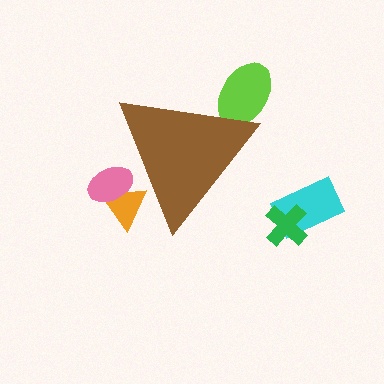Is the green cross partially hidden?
No, the green cross is fully visible.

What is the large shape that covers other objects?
A brown triangle.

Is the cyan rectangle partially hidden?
No, the cyan rectangle is fully visible.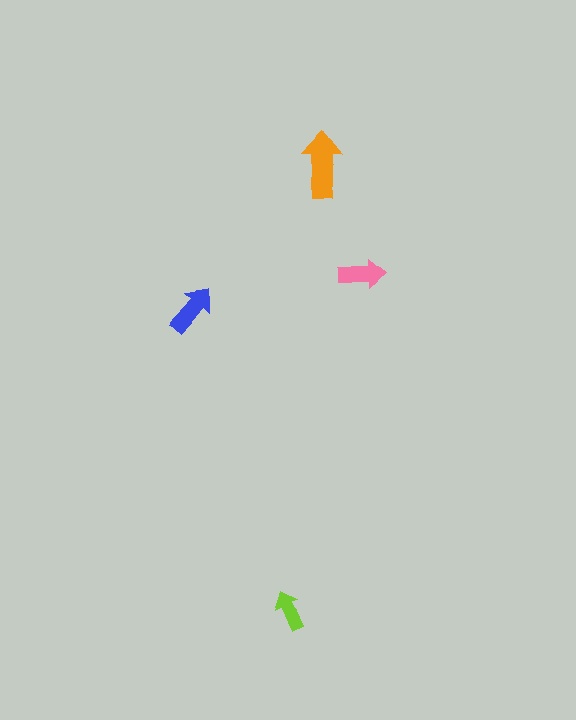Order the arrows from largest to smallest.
the orange one, the blue one, the pink one, the lime one.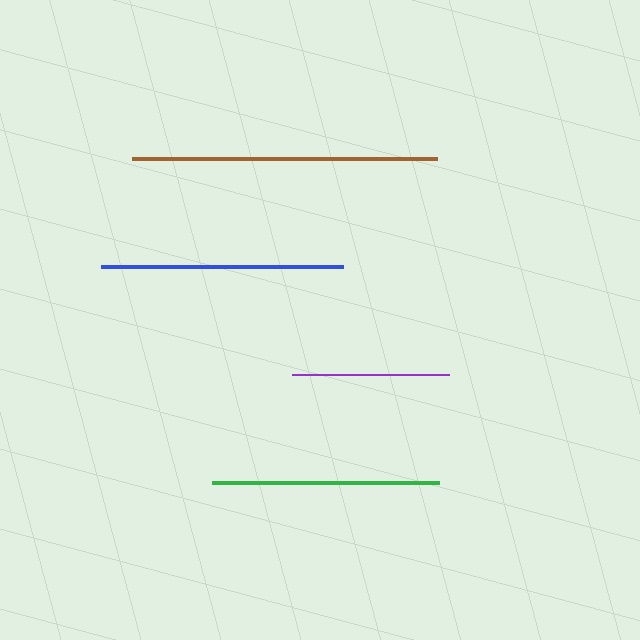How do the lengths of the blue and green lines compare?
The blue and green lines are approximately the same length.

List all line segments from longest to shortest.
From longest to shortest: brown, blue, green, purple.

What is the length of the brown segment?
The brown segment is approximately 305 pixels long.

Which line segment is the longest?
The brown line is the longest at approximately 305 pixels.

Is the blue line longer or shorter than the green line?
The blue line is longer than the green line.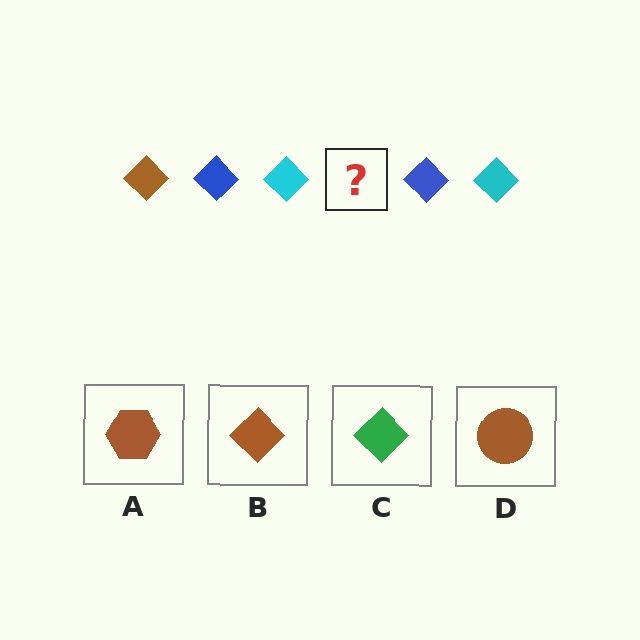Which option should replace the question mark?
Option B.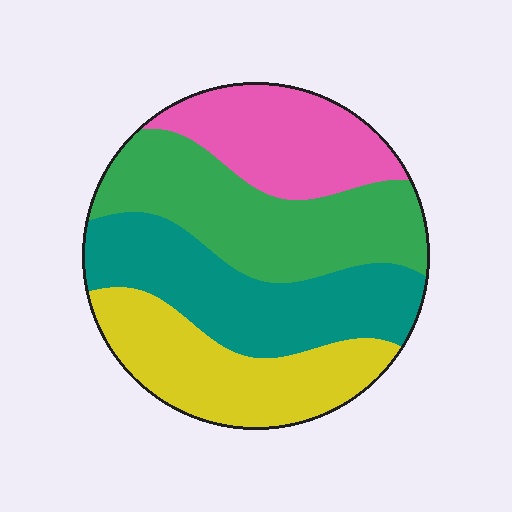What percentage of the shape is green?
Green covers 29% of the shape.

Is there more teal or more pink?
Teal.